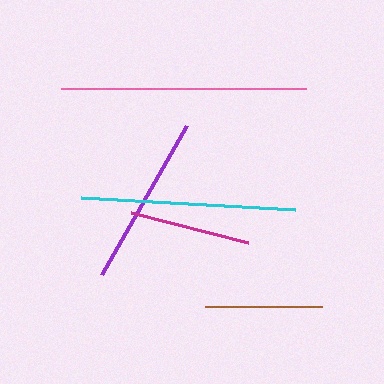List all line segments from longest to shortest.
From longest to shortest: pink, cyan, purple, magenta, brown.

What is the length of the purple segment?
The purple segment is approximately 172 pixels long.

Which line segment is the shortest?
The brown line is the shortest at approximately 116 pixels.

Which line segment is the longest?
The pink line is the longest at approximately 245 pixels.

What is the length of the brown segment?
The brown segment is approximately 116 pixels long.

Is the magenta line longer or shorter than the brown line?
The magenta line is longer than the brown line.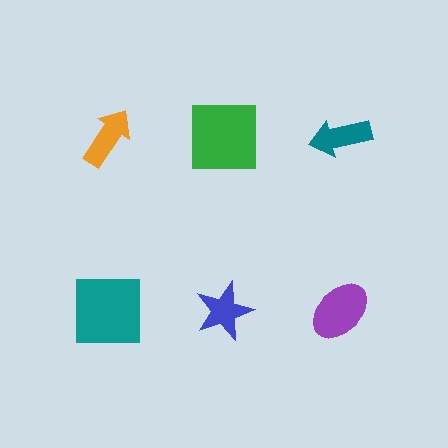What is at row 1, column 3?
A teal arrow.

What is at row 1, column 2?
A green square.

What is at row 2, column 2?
A blue star.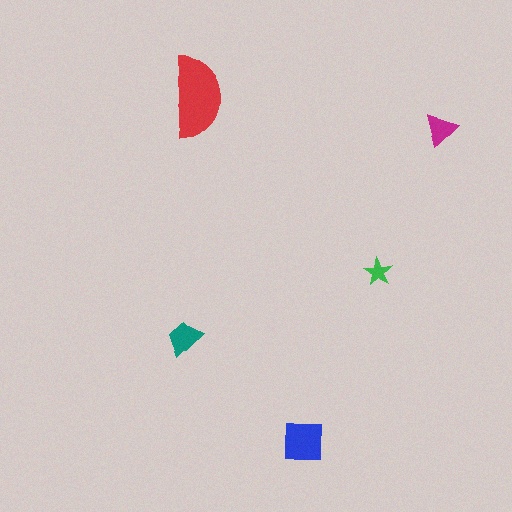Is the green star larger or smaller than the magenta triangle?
Smaller.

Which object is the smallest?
The green star.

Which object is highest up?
The red semicircle is topmost.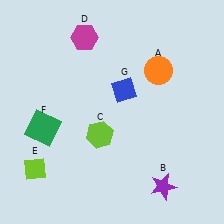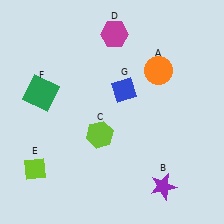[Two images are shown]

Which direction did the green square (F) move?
The green square (F) moved up.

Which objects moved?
The objects that moved are: the magenta hexagon (D), the green square (F).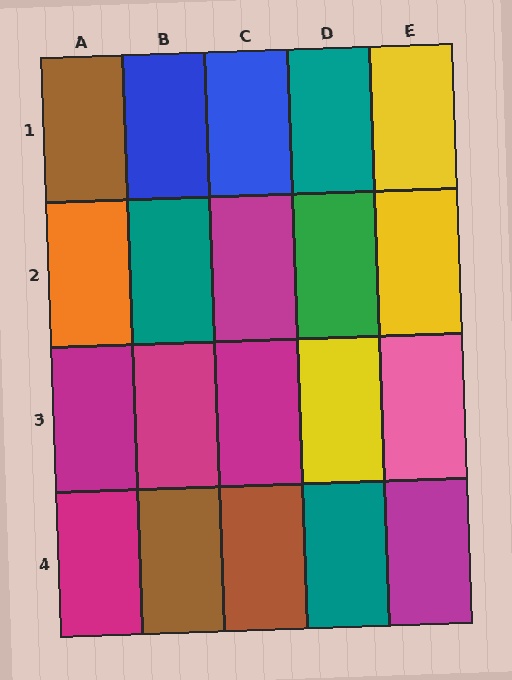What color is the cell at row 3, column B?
Magenta.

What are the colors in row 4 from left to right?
Magenta, brown, brown, teal, magenta.